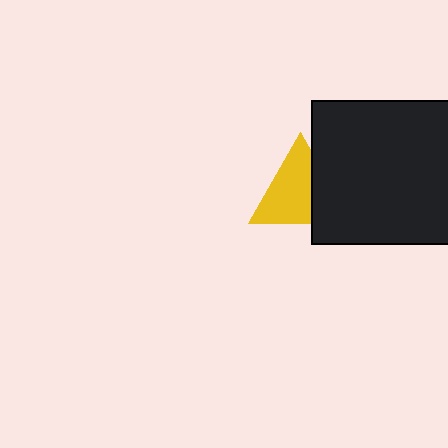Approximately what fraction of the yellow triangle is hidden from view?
Roughly 31% of the yellow triangle is hidden behind the black square.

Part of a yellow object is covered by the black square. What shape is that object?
It is a triangle.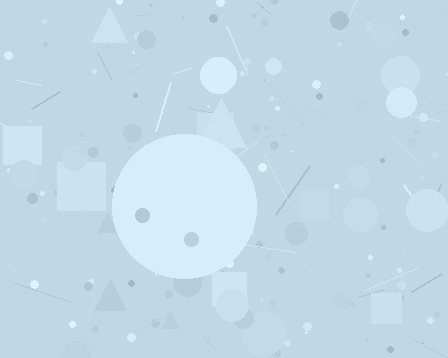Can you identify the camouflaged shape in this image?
The camouflaged shape is a circle.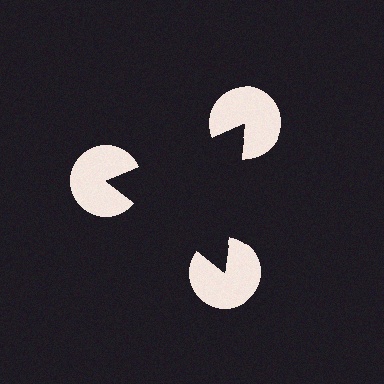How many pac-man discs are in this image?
There are 3 — one at each vertex of the illusory triangle.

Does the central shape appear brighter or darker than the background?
It typically appears slightly darker than the background, even though no actual brightness change is drawn.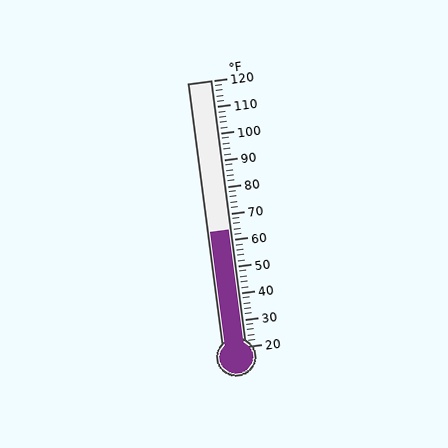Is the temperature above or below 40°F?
The temperature is above 40°F.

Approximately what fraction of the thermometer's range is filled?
The thermometer is filled to approximately 45% of its range.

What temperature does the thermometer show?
The thermometer shows approximately 64°F.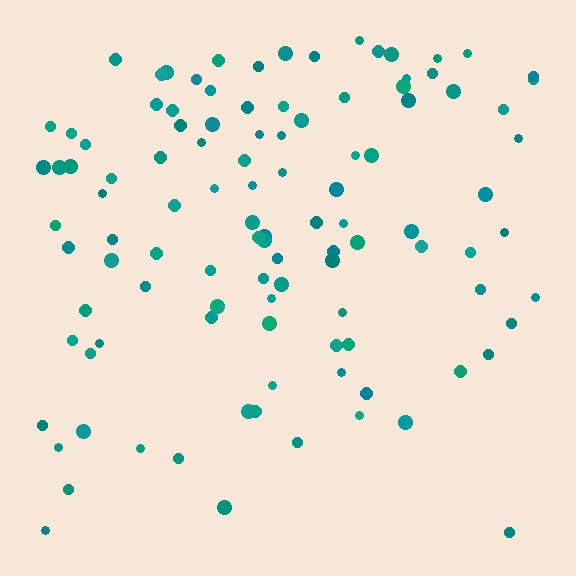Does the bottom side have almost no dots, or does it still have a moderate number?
Still a moderate number, just noticeably fewer than the top.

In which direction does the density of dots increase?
From bottom to top, with the top side densest.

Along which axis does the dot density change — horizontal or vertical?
Vertical.